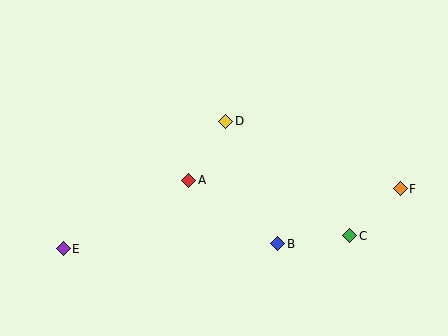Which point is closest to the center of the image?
Point A at (189, 180) is closest to the center.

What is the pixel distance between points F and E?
The distance between F and E is 342 pixels.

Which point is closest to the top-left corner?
Point D is closest to the top-left corner.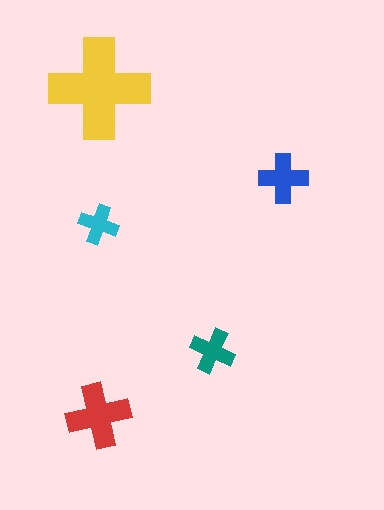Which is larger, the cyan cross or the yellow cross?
The yellow one.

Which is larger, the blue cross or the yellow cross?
The yellow one.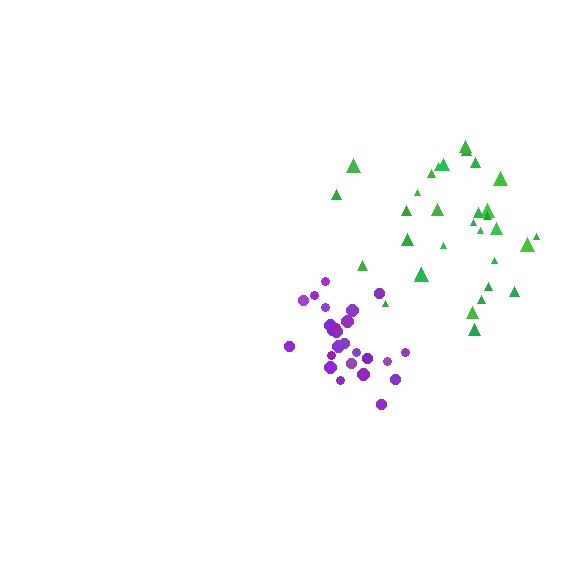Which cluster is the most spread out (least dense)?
Green.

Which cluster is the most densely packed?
Purple.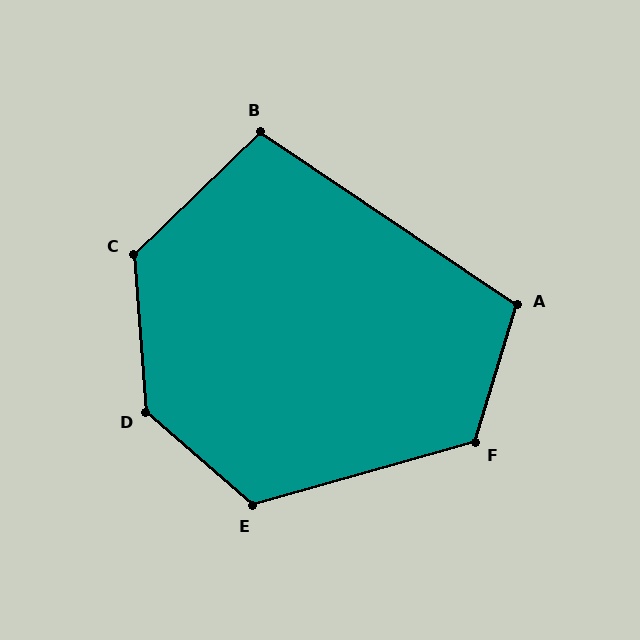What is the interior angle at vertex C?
Approximately 130 degrees (obtuse).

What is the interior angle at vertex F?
Approximately 123 degrees (obtuse).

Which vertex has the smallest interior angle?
B, at approximately 102 degrees.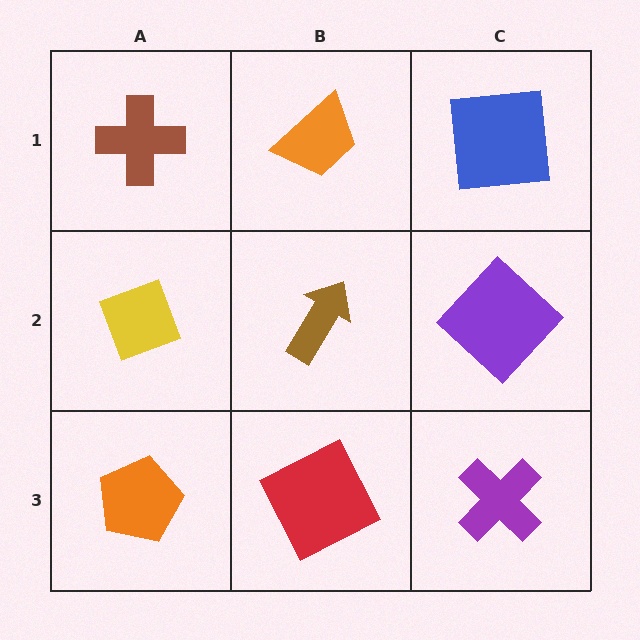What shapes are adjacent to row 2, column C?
A blue square (row 1, column C), a purple cross (row 3, column C), a brown arrow (row 2, column B).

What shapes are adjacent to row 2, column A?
A brown cross (row 1, column A), an orange pentagon (row 3, column A), a brown arrow (row 2, column B).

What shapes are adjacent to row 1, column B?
A brown arrow (row 2, column B), a brown cross (row 1, column A), a blue square (row 1, column C).